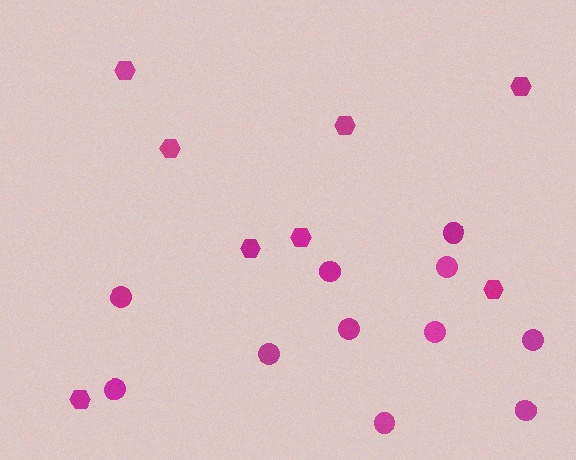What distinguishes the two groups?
There are 2 groups: one group of hexagons (8) and one group of circles (11).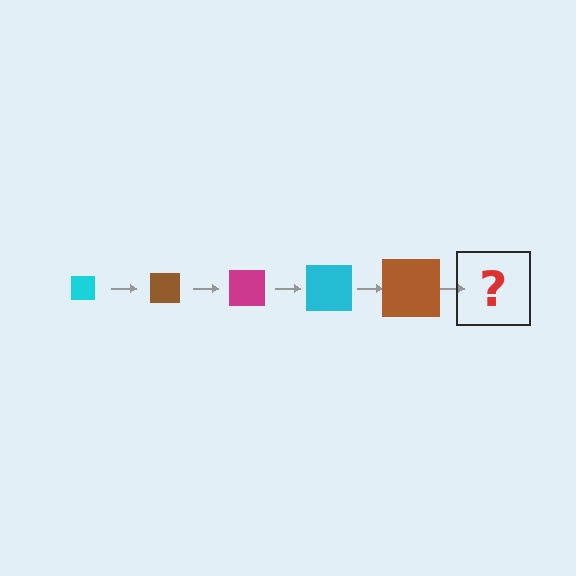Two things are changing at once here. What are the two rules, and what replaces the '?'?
The two rules are that the square grows larger each step and the color cycles through cyan, brown, and magenta. The '?' should be a magenta square, larger than the previous one.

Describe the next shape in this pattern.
It should be a magenta square, larger than the previous one.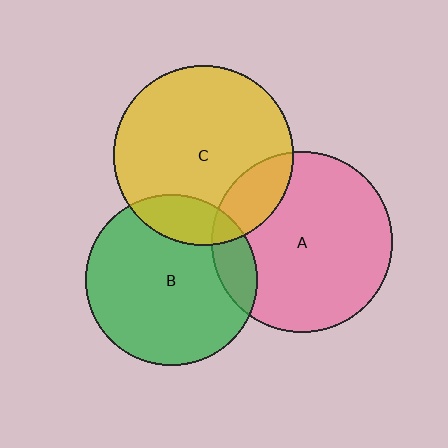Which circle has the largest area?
Circle A (pink).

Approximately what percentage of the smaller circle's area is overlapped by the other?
Approximately 15%.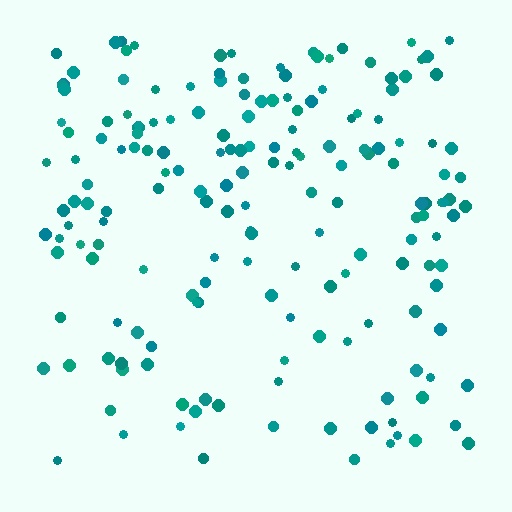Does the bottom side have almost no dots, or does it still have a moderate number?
Still a moderate number, just noticeably fewer than the top.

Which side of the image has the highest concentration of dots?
The top.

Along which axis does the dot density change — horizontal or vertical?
Vertical.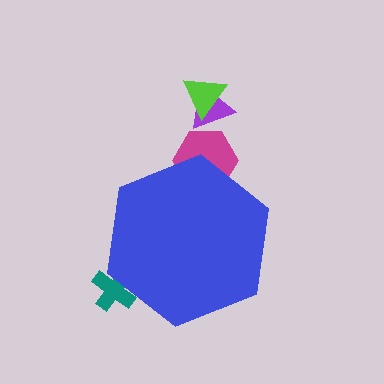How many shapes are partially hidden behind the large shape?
2 shapes are partially hidden.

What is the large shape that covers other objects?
A blue hexagon.